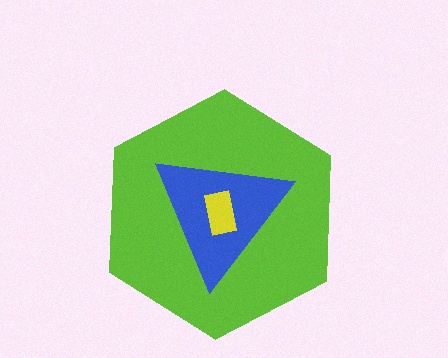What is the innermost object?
The yellow rectangle.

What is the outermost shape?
The lime hexagon.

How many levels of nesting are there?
3.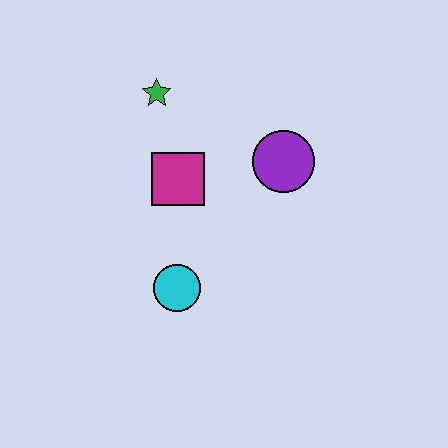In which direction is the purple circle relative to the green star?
The purple circle is to the right of the green star.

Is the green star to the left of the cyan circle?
Yes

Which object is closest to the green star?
The magenta square is closest to the green star.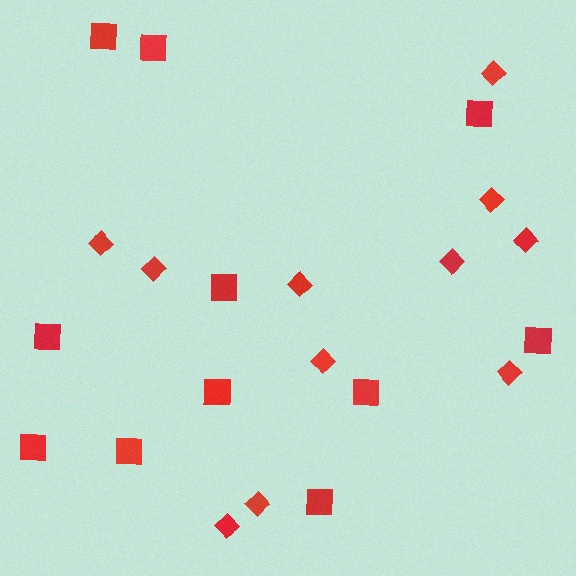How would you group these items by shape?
There are 2 groups: one group of squares (11) and one group of diamonds (11).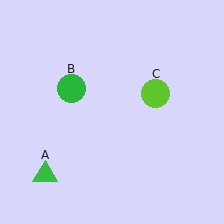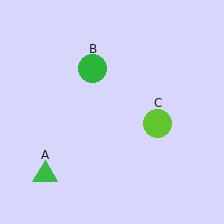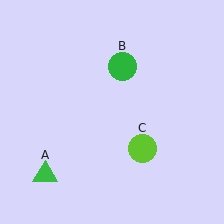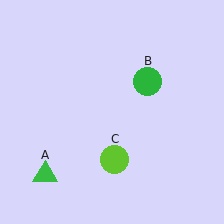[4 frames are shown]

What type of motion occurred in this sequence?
The green circle (object B), lime circle (object C) rotated clockwise around the center of the scene.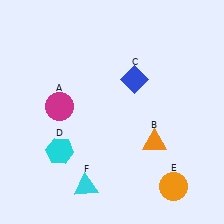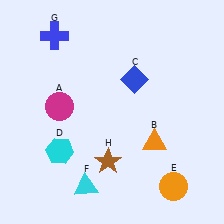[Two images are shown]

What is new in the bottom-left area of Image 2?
A brown star (H) was added in the bottom-left area of Image 2.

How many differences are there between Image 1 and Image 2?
There are 2 differences between the two images.